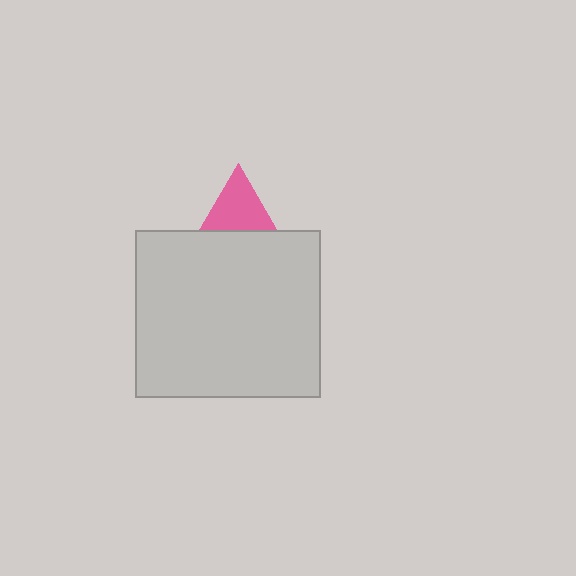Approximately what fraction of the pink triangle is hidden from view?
Roughly 56% of the pink triangle is hidden behind the light gray rectangle.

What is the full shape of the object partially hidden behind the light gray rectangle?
The partially hidden object is a pink triangle.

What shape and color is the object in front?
The object in front is a light gray rectangle.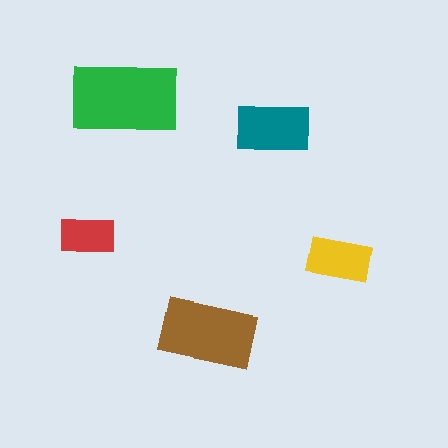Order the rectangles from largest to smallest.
the green one, the brown one, the teal one, the yellow one, the red one.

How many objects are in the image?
There are 5 objects in the image.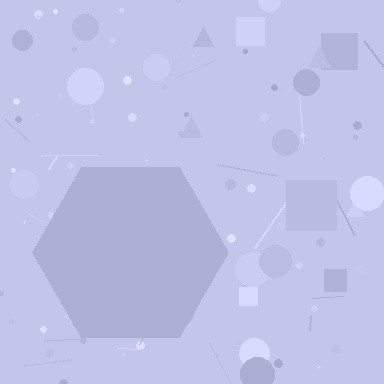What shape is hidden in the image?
A hexagon is hidden in the image.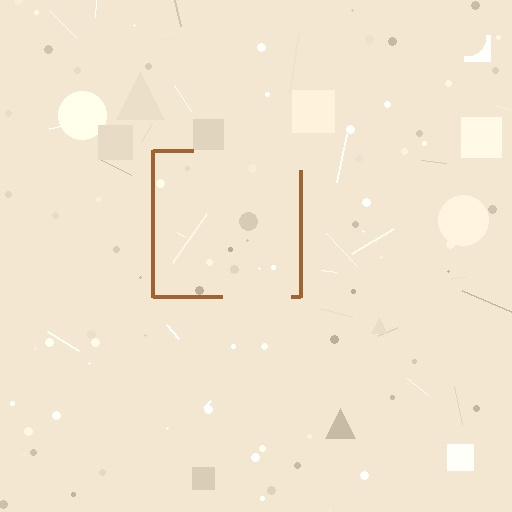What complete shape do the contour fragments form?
The contour fragments form a square.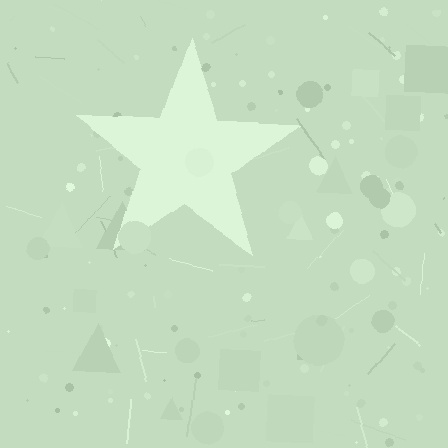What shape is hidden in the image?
A star is hidden in the image.